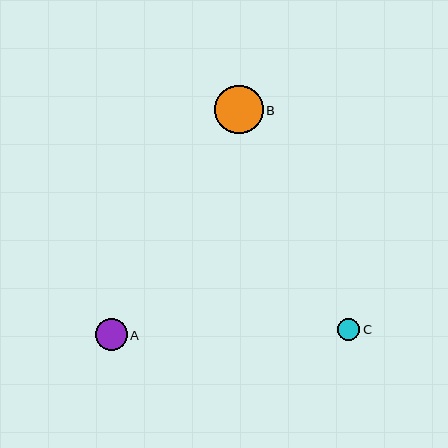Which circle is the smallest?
Circle C is the smallest with a size of approximately 22 pixels.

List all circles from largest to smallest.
From largest to smallest: B, A, C.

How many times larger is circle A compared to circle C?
Circle A is approximately 1.4 times the size of circle C.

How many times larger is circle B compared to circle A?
Circle B is approximately 1.5 times the size of circle A.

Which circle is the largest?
Circle B is the largest with a size of approximately 49 pixels.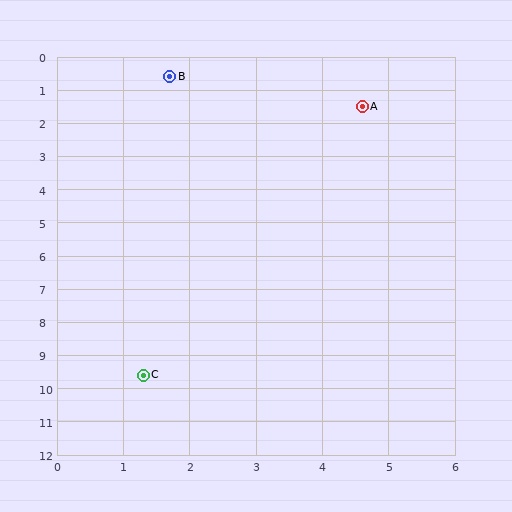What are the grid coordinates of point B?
Point B is at approximately (1.7, 0.6).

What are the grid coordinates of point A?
Point A is at approximately (4.6, 1.5).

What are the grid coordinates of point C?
Point C is at approximately (1.3, 9.6).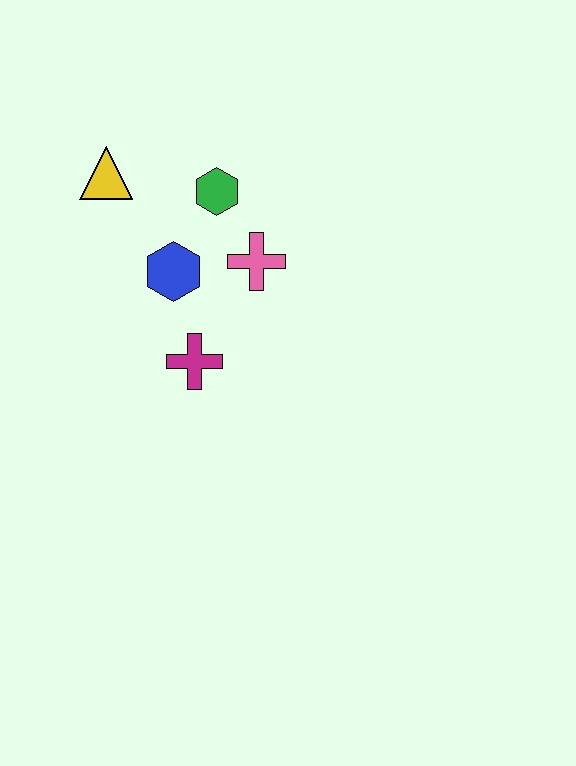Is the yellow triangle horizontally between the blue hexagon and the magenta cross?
No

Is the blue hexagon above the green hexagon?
No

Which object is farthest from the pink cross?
The yellow triangle is farthest from the pink cross.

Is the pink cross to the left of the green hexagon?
No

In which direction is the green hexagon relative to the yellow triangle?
The green hexagon is to the right of the yellow triangle.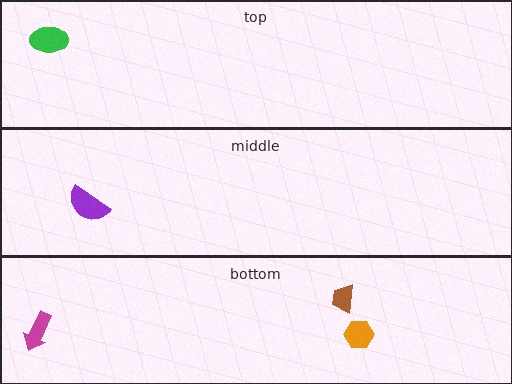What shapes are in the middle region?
The purple semicircle.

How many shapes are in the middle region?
1.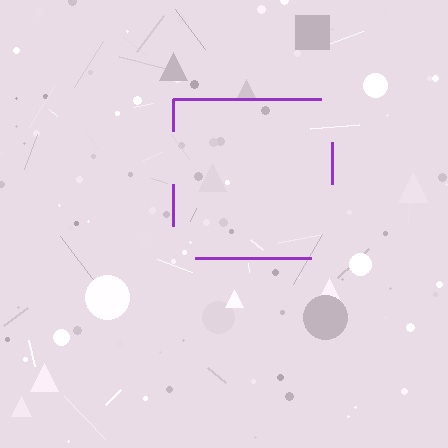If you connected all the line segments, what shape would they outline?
They would outline a square.